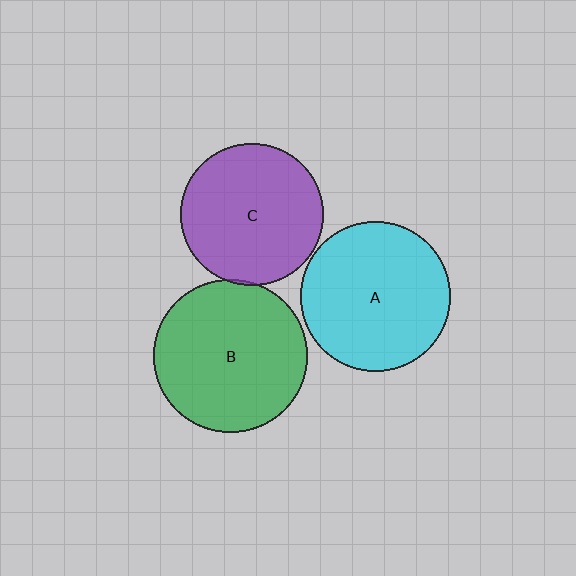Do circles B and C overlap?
Yes.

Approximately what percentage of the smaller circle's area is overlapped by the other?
Approximately 5%.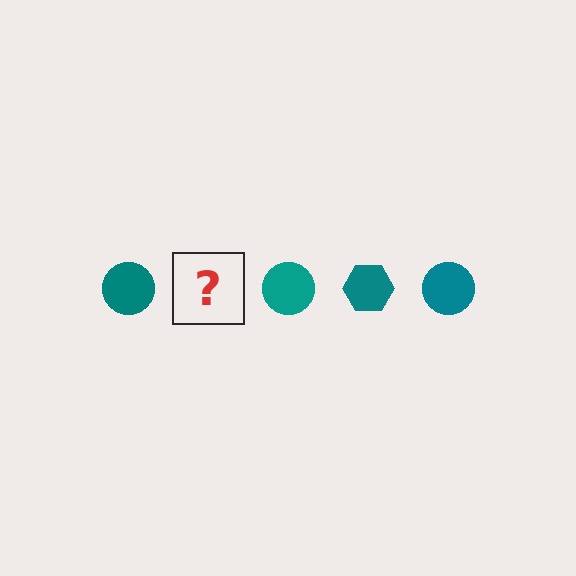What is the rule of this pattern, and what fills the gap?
The rule is that the pattern cycles through circle, hexagon shapes in teal. The gap should be filled with a teal hexagon.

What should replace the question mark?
The question mark should be replaced with a teal hexagon.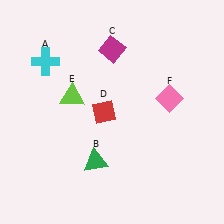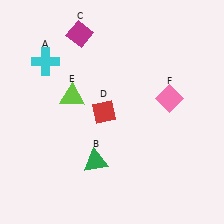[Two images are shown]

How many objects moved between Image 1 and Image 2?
1 object moved between the two images.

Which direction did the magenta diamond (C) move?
The magenta diamond (C) moved left.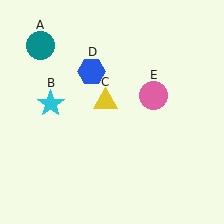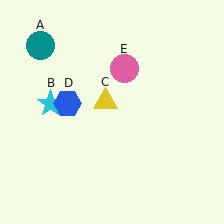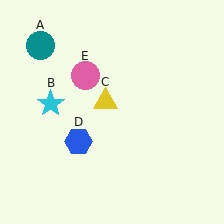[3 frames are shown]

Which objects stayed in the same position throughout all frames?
Teal circle (object A) and cyan star (object B) and yellow triangle (object C) remained stationary.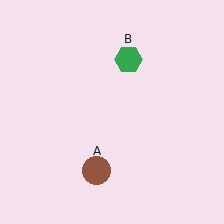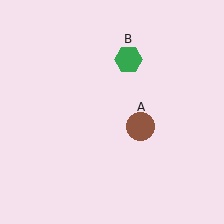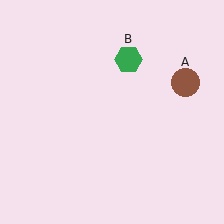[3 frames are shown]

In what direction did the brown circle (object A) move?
The brown circle (object A) moved up and to the right.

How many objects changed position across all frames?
1 object changed position: brown circle (object A).